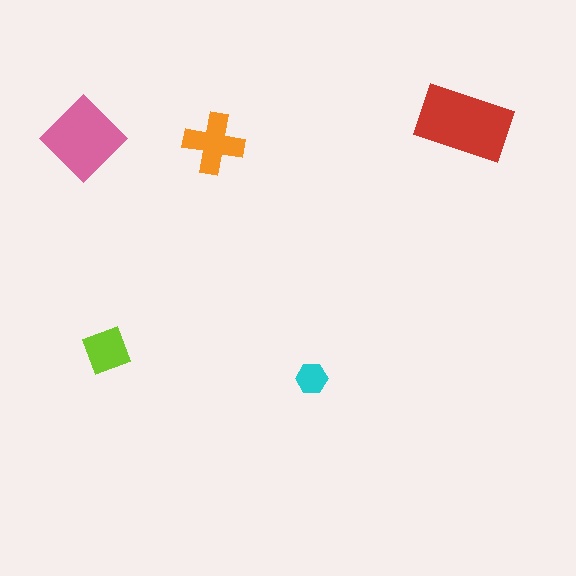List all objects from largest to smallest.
The red rectangle, the pink diamond, the orange cross, the lime square, the cyan hexagon.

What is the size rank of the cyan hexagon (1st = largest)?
5th.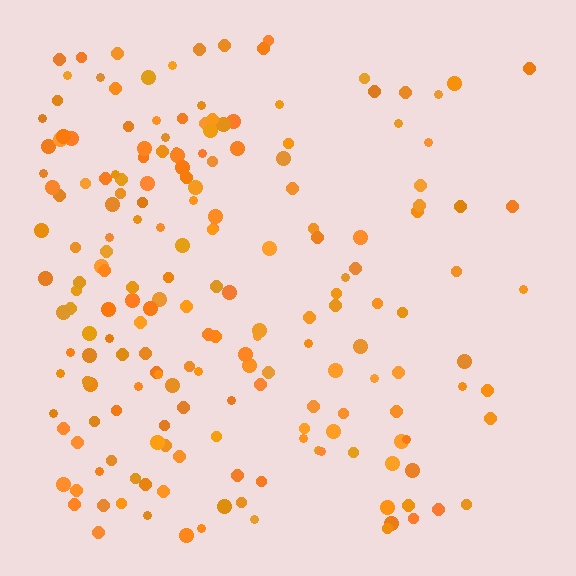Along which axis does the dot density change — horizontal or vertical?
Horizontal.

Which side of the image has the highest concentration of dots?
The left.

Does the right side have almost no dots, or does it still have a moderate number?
Still a moderate number, just noticeably fewer than the left.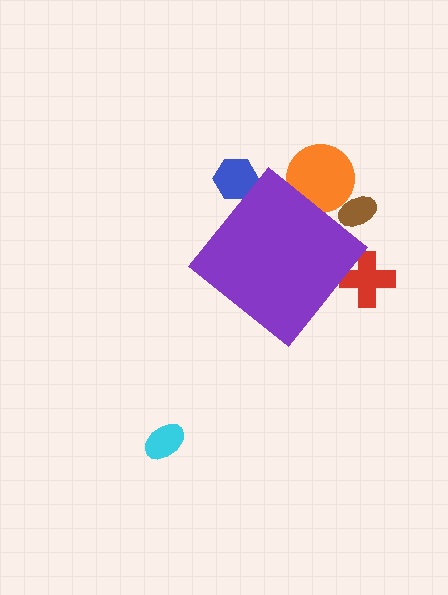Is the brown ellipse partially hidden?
Yes, the brown ellipse is partially hidden behind the purple diamond.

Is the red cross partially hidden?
Yes, the red cross is partially hidden behind the purple diamond.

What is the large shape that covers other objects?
A purple diamond.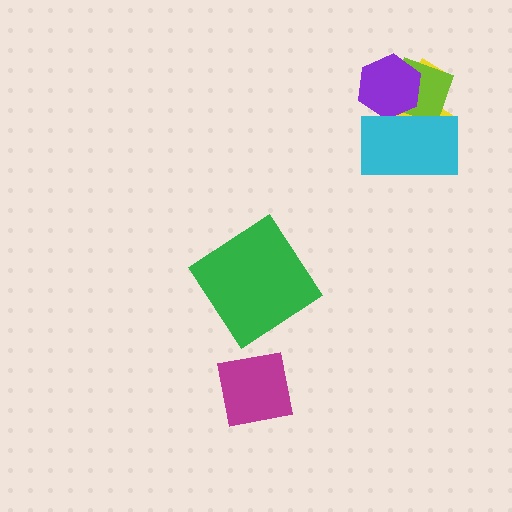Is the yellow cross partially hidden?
Yes, it is partially covered by another shape.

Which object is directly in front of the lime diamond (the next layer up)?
The purple hexagon is directly in front of the lime diamond.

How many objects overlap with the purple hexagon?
3 objects overlap with the purple hexagon.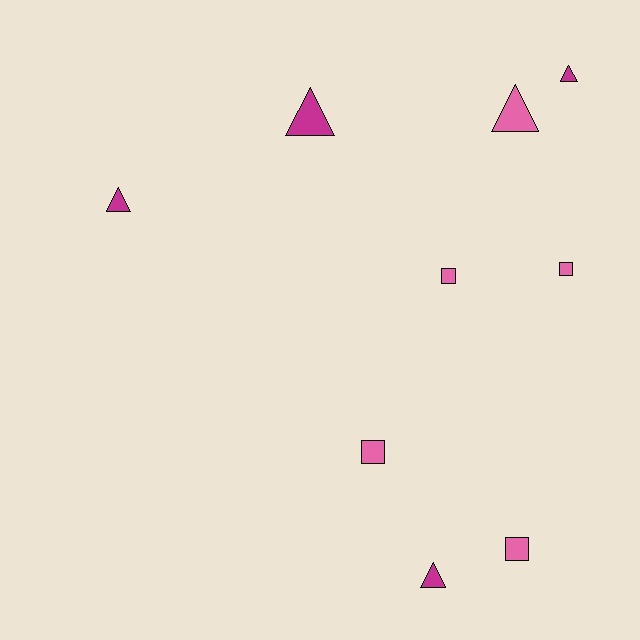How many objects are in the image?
There are 9 objects.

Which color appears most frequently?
Pink, with 5 objects.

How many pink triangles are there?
There is 1 pink triangle.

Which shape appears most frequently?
Triangle, with 5 objects.